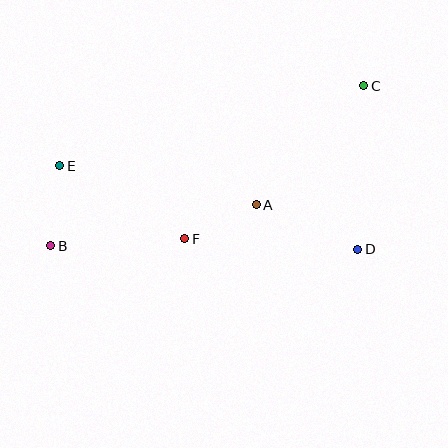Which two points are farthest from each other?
Points B and C are farthest from each other.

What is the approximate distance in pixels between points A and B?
The distance between A and B is approximately 209 pixels.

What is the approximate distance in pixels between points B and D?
The distance between B and D is approximately 307 pixels.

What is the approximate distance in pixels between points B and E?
The distance between B and E is approximately 80 pixels.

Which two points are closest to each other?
Points A and F are closest to each other.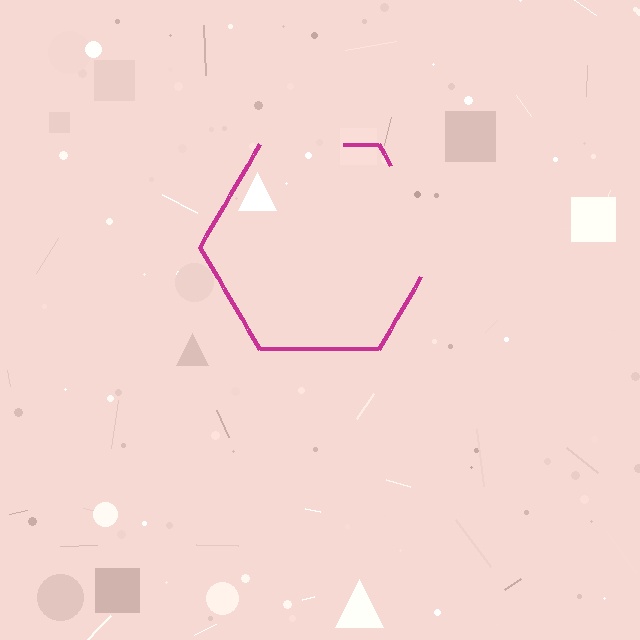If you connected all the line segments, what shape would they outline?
They would outline a hexagon.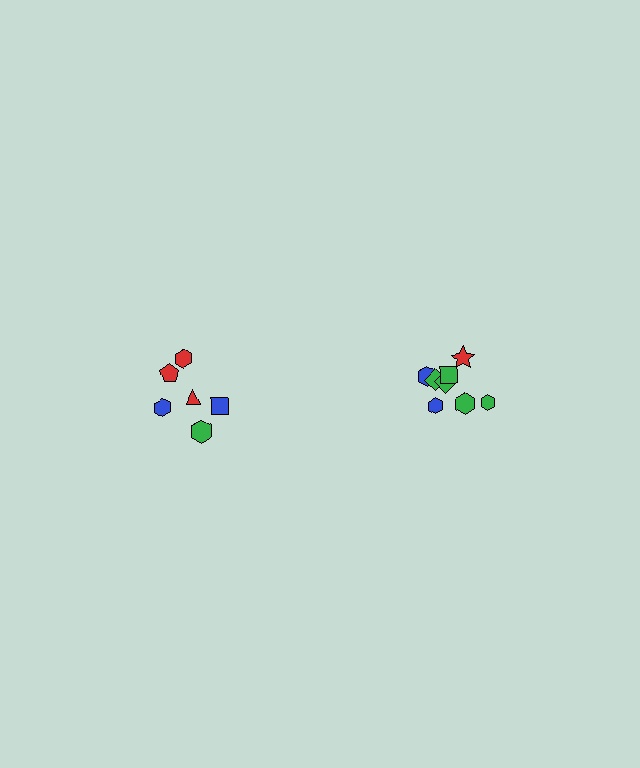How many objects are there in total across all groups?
There are 14 objects.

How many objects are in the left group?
There are 6 objects.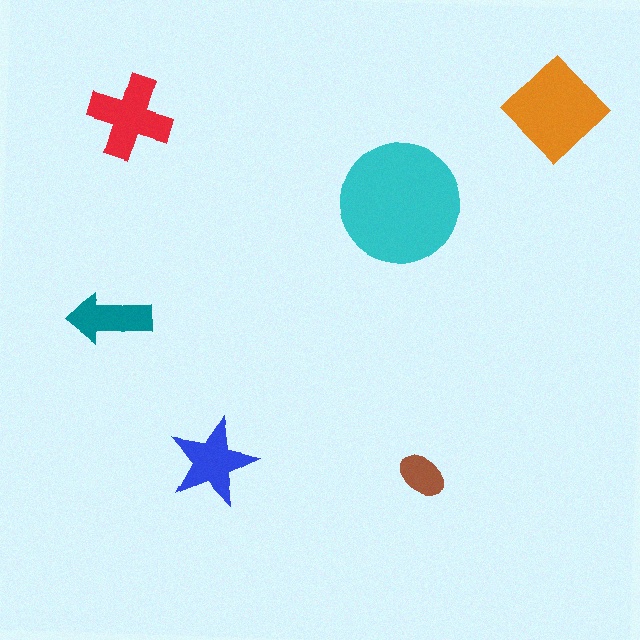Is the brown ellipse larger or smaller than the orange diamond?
Smaller.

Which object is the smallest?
The brown ellipse.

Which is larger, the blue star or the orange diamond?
The orange diamond.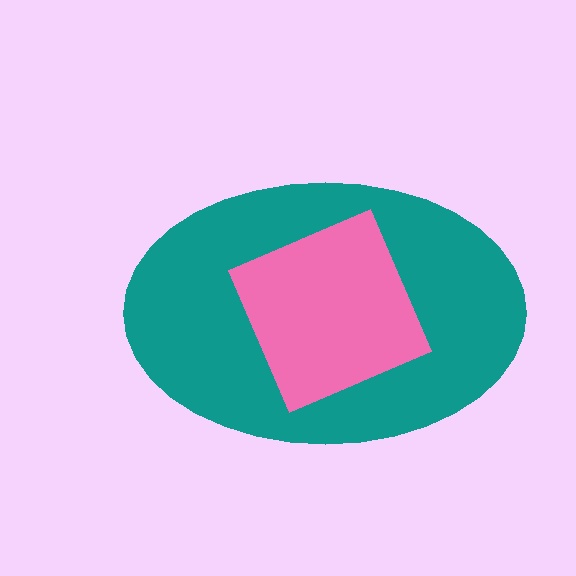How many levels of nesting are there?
2.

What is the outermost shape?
The teal ellipse.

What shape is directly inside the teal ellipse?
The pink square.